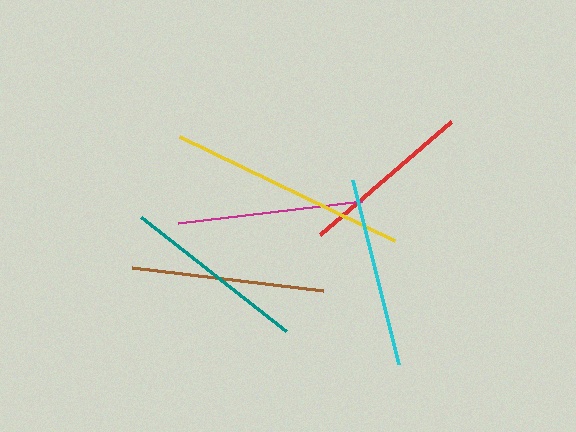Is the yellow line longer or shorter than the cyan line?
The yellow line is longer than the cyan line.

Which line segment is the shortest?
The red line is the shortest at approximately 173 pixels.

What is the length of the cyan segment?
The cyan segment is approximately 189 pixels long.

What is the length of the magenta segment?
The magenta segment is approximately 185 pixels long.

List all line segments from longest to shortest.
From longest to shortest: yellow, brown, cyan, magenta, teal, red.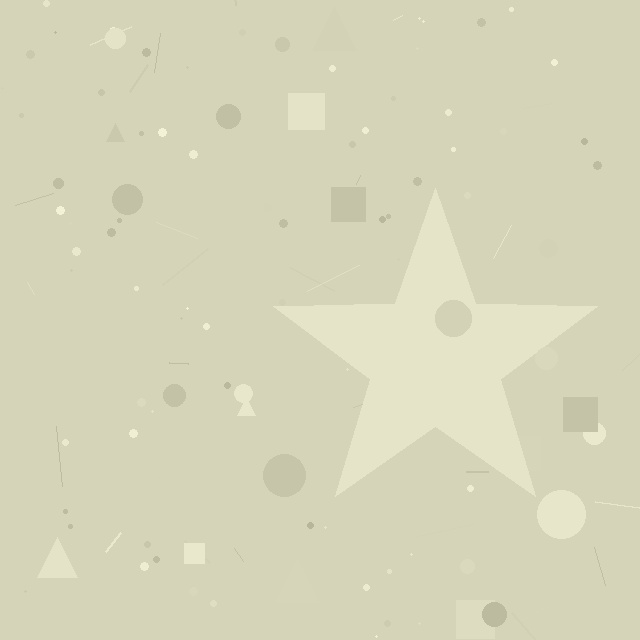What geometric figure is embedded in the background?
A star is embedded in the background.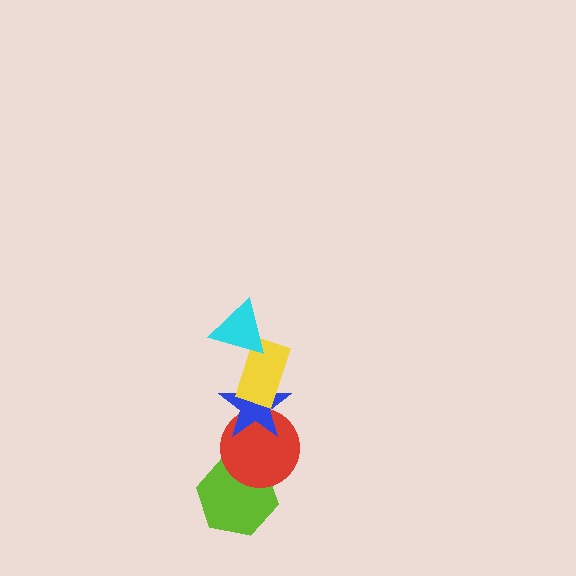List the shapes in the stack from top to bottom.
From top to bottom: the cyan triangle, the yellow rectangle, the blue star, the red circle, the lime hexagon.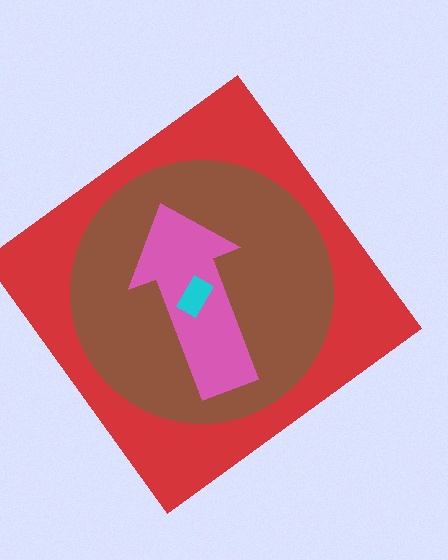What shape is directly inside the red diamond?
The brown circle.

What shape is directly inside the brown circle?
The pink arrow.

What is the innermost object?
The cyan rectangle.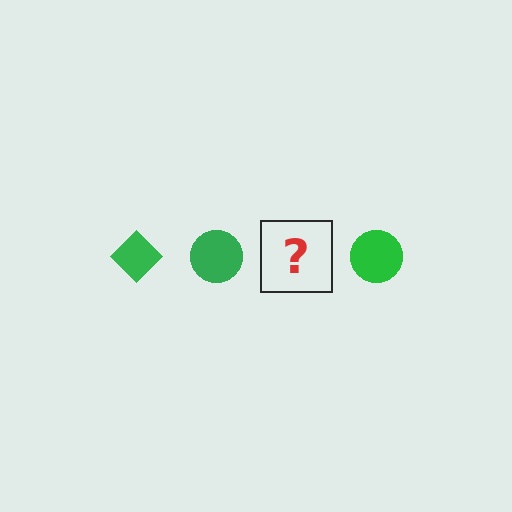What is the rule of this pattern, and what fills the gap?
The rule is that the pattern cycles through diamond, circle shapes in green. The gap should be filled with a green diamond.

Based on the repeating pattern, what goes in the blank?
The blank should be a green diamond.